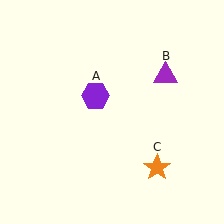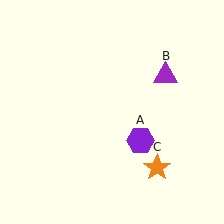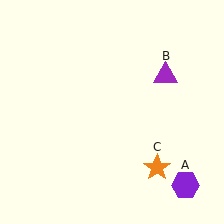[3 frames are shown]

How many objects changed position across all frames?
1 object changed position: purple hexagon (object A).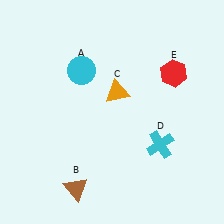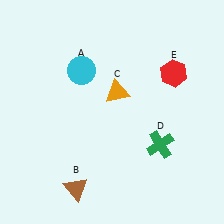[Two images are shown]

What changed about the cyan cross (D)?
In Image 1, D is cyan. In Image 2, it changed to green.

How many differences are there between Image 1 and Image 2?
There is 1 difference between the two images.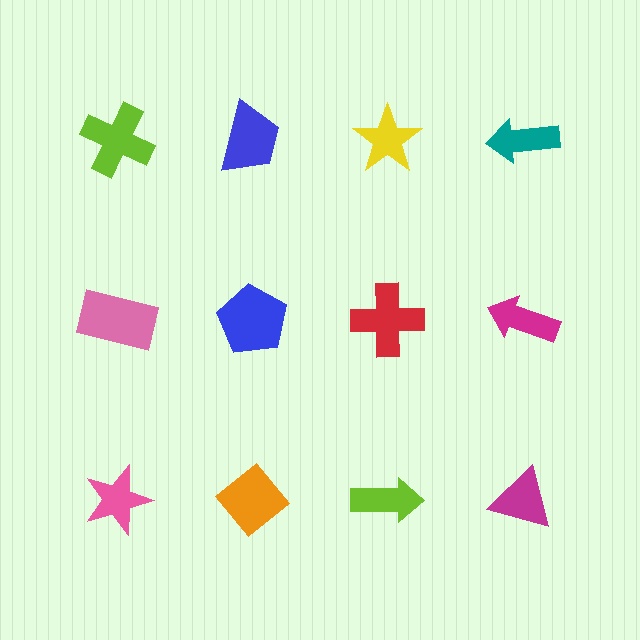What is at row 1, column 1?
A lime cross.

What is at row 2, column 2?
A blue pentagon.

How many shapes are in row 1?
4 shapes.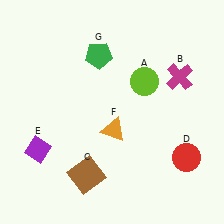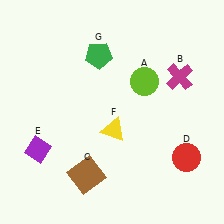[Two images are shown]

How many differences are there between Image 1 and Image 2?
There is 1 difference between the two images.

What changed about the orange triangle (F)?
In Image 1, F is orange. In Image 2, it changed to yellow.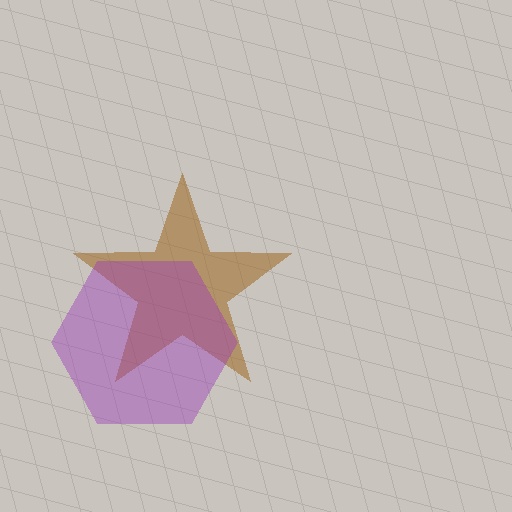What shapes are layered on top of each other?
The layered shapes are: a brown star, a purple hexagon.